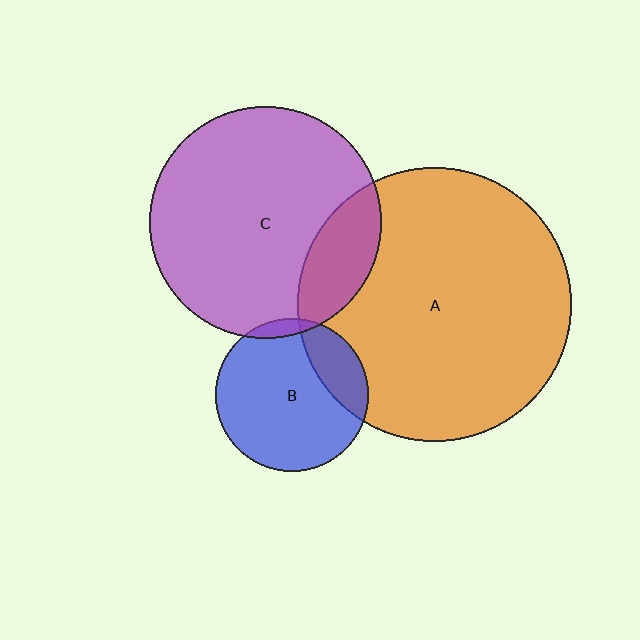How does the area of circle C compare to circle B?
Approximately 2.3 times.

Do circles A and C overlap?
Yes.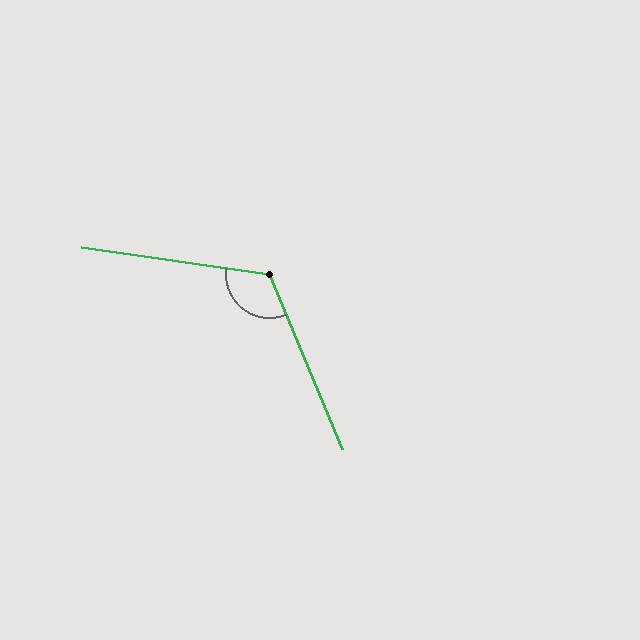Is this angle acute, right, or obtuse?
It is obtuse.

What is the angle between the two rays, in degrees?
Approximately 121 degrees.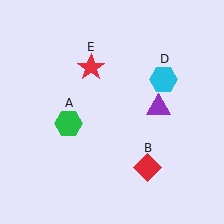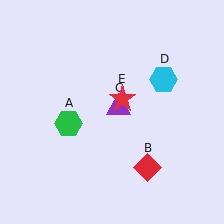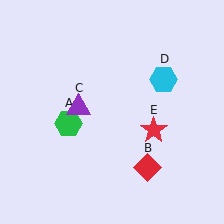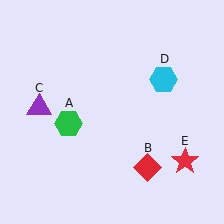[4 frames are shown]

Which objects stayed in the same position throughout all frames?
Green hexagon (object A) and red diamond (object B) and cyan hexagon (object D) remained stationary.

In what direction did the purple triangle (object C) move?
The purple triangle (object C) moved left.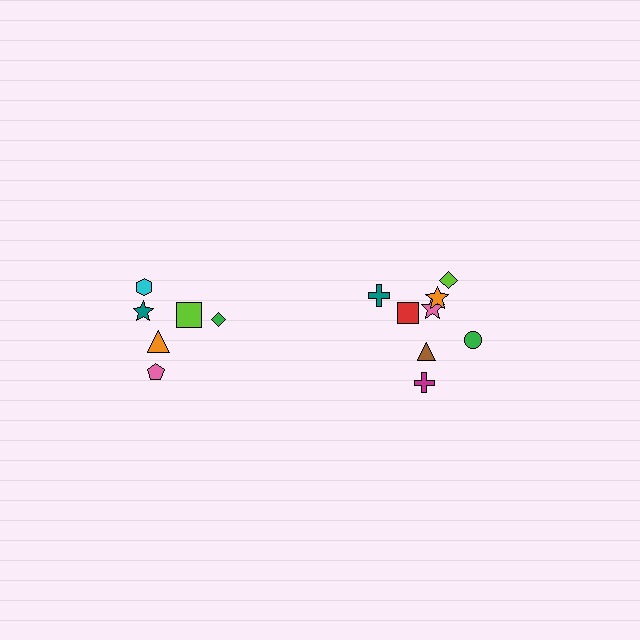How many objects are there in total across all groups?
There are 14 objects.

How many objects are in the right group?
There are 8 objects.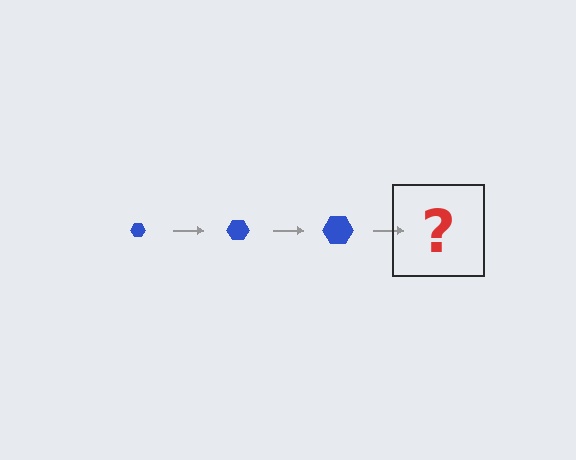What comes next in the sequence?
The next element should be a blue hexagon, larger than the previous one.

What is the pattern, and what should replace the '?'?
The pattern is that the hexagon gets progressively larger each step. The '?' should be a blue hexagon, larger than the previous one.